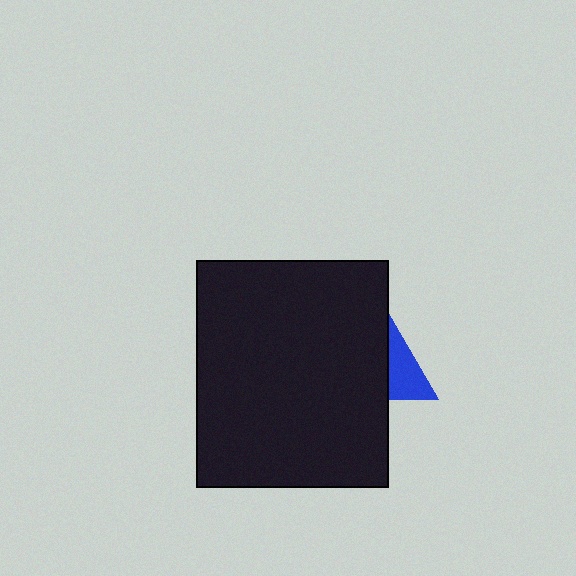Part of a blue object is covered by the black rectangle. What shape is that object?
It is a triangle.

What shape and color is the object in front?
The object in front is a black rectangle.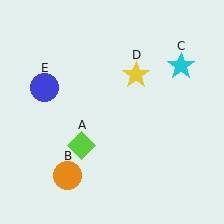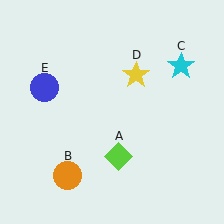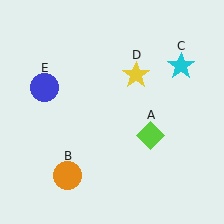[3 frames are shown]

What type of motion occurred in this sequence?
The lime diamond (object A) rotated counterclockwise around the center of the scene.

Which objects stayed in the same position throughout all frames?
Orange circle (object B) and cyan star (object C) and yellow star (object D) and blue circle (object E) remained stationary.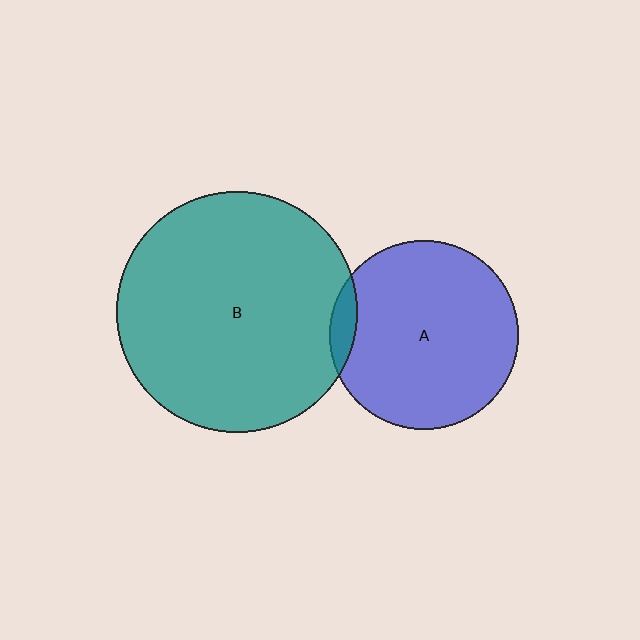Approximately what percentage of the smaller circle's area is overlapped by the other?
Approximately 5%.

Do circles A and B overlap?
Yes.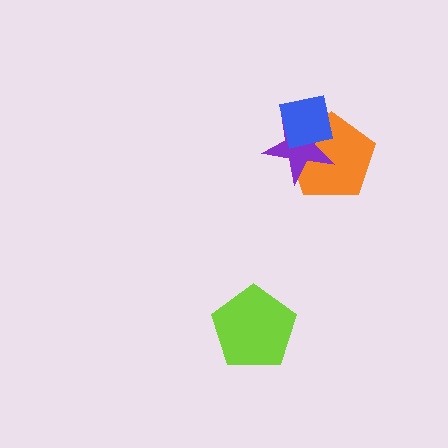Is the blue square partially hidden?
No, no other shape covers it.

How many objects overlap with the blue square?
2 objects overlap with the blue square.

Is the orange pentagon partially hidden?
Yes, it is partially covered by another shape.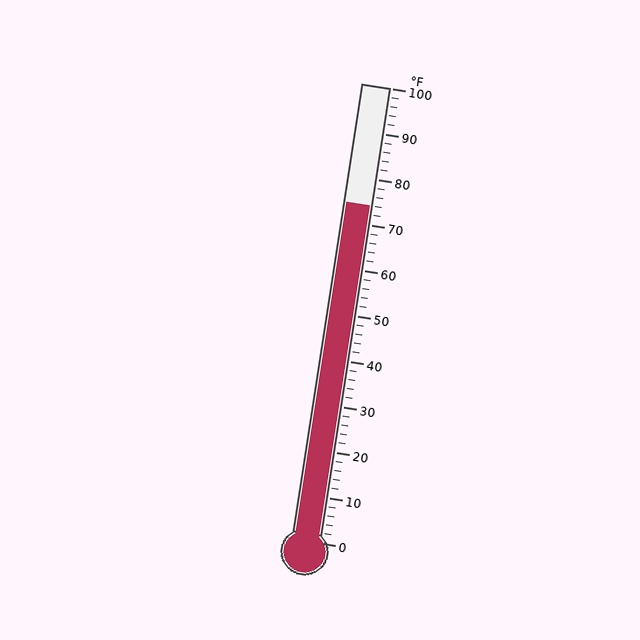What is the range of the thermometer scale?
The thermometer scale ranges from 0°F to 100°F.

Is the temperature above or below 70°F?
The temperature is above 70°F.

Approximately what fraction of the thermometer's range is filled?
The thermometer is filled to approximately 75% of its range.